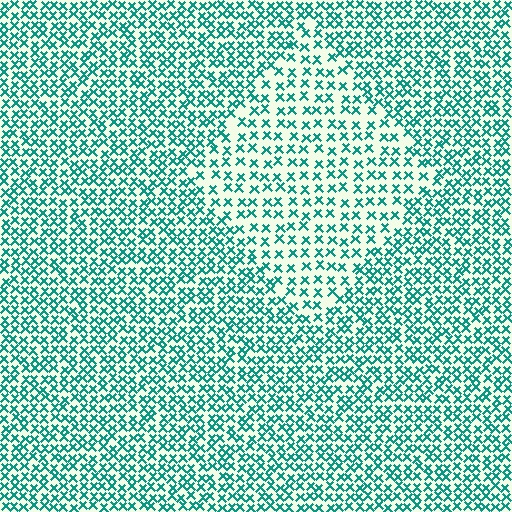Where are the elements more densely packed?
The elements are more densely packed outside the diamond boundary.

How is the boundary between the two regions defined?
The boundary is defined by a change in element density (approximately 1.7x ratio). All elements are the same color, size, and shape.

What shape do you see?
I see a diamond.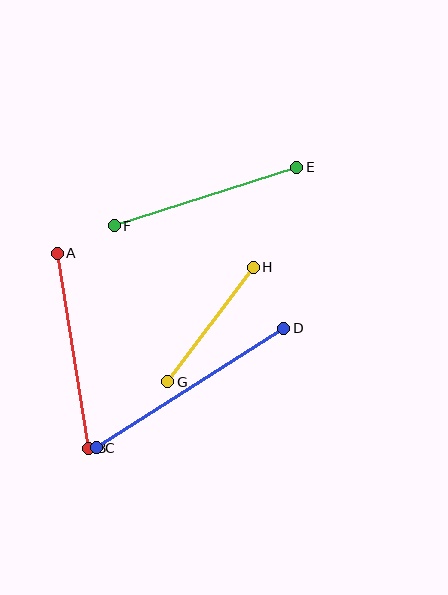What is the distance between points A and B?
The distance is approximately 198 pixels.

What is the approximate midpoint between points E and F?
The midpoint is at approximately (206, 197) pixels.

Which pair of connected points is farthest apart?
Points C and D are farthest apart.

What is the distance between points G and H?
The distance is approximately 143 pixels.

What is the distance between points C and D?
The distance is approximately 223 pixels.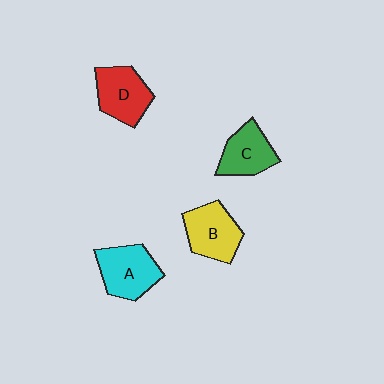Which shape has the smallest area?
Shape C (green).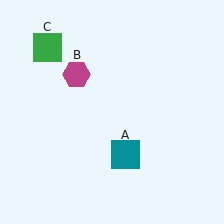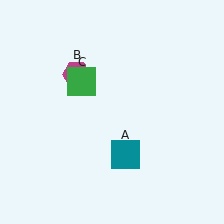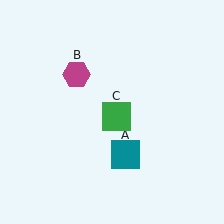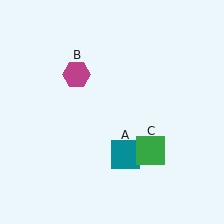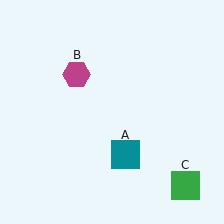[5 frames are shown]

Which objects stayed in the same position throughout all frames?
Teal square (object A) and magenta hexagon (object B) remained stationary.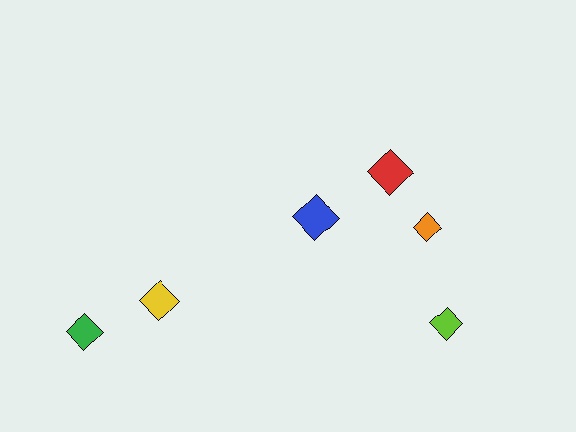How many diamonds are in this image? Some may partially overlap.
There are 6 diamonds.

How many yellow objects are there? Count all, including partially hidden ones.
There is 1 yellow object.